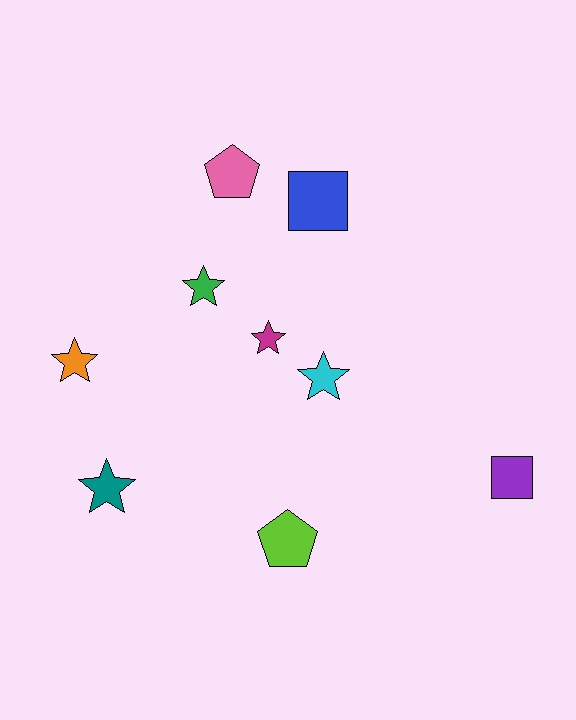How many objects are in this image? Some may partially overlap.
There are 9 objects.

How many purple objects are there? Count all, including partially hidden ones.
There is 1 purple object.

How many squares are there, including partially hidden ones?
There are 2 squares.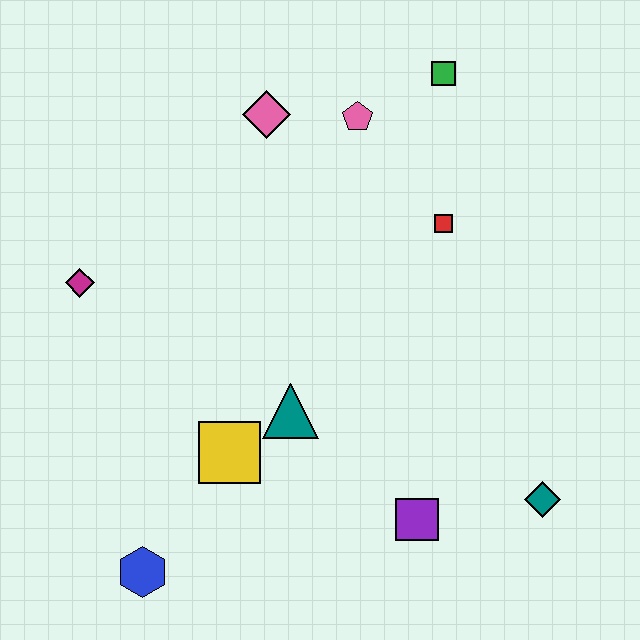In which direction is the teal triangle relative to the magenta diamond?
The teal triangle is to the right of the magenta diamond.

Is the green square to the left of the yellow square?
No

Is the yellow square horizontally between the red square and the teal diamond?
No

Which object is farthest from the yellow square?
The green square is farthest from the yellow square.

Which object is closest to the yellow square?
The teal triangle is closest to the yellow square.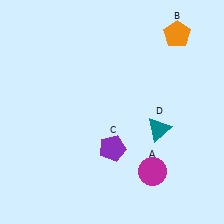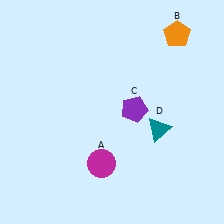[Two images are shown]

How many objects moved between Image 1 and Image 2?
2 objects moved between the two images.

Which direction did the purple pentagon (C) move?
The purple pentagon (C) moved up.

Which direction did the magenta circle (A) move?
The magenta circle (A) moved left.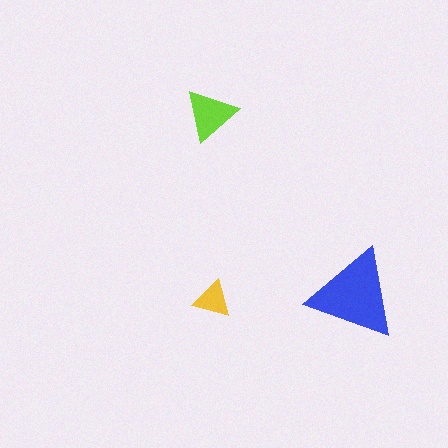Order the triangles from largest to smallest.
the blue one, the lime one, the yellow one.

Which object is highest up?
The lime triangle is topmost.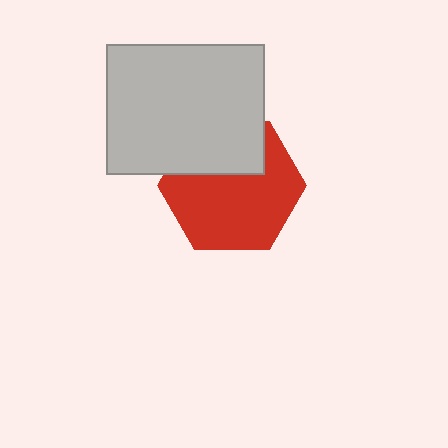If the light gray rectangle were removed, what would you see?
You would see the complete red hexagon.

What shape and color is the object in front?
The object in front is a light gray rectangle.